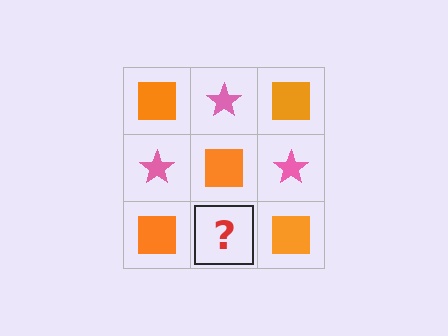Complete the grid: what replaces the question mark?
The question mark should be replaced with a pink star.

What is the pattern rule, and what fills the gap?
The rule is that it alternates orange square and pink star in a checkerboard pattern. The gap should be filled with a pink star.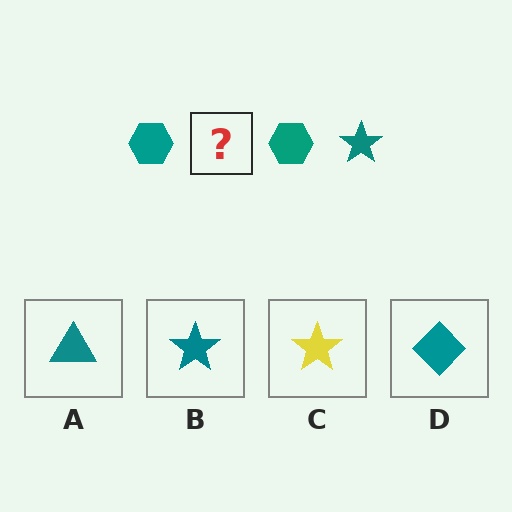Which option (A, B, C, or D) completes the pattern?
B.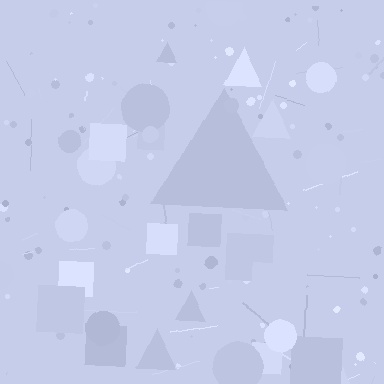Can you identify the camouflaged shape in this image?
The camouflaged shape is a triangle.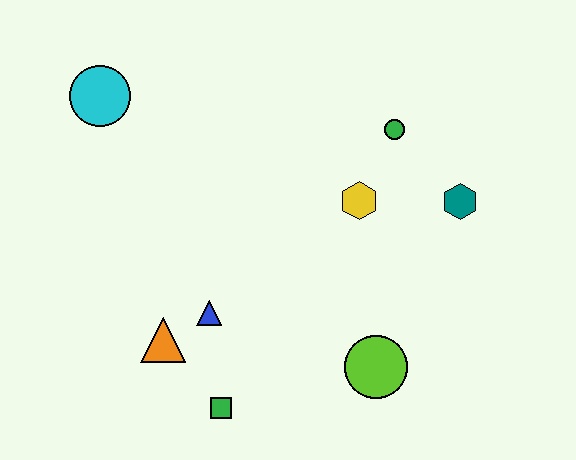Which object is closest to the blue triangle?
The orange triangle is closest to the blue triangle.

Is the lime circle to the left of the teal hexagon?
Yes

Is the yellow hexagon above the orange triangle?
Yes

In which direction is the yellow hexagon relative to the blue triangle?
The yellow hexagon is to the right of the blue triangle.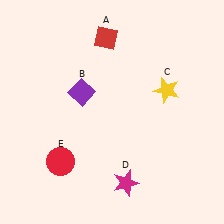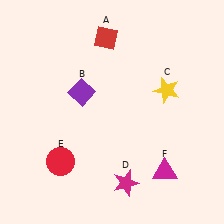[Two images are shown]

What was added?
A magenta triangle (F) was added in Image 2.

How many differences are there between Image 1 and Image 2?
There is 1 difference between the two images.